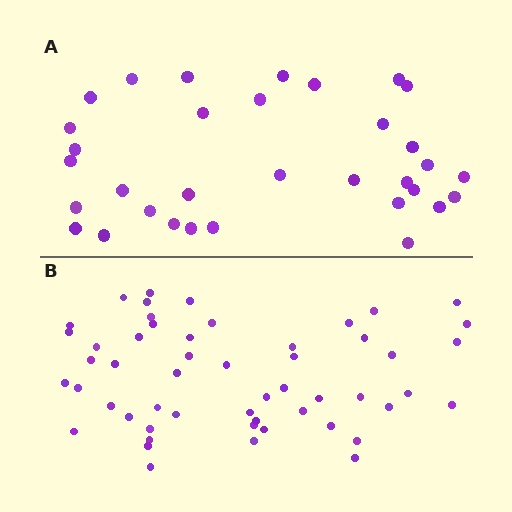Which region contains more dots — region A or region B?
Region B (the bottom region) has more dots.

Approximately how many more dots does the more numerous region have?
Region B has approximately 20 more dots than region A.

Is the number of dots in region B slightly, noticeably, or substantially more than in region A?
Region B has substantially more. The ratio is roughly 1.6 to 1.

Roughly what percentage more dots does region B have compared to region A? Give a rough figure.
About 60% more.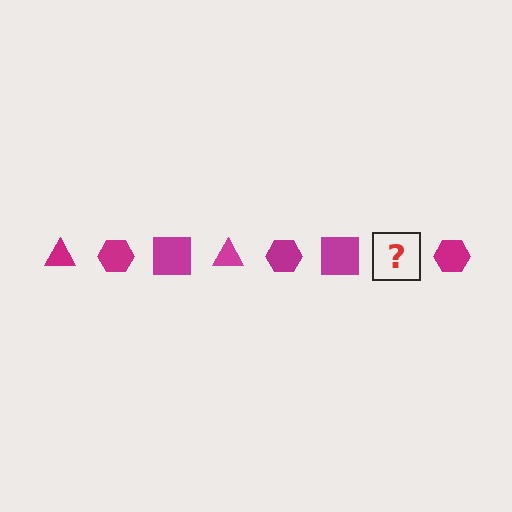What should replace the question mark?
The question mark should be replaced with a magenta triangle.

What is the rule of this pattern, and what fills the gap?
The rule is that the pattern cycles through triangle, hexagon, square shapes in magenta. The gap should be filled with a magenta triangle.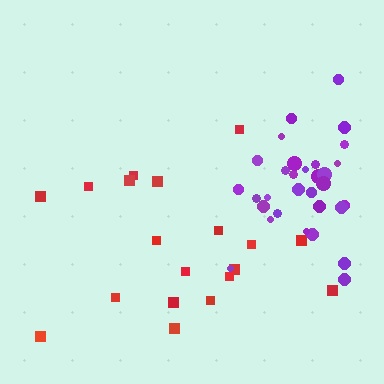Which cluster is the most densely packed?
Purple.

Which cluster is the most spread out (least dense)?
Red.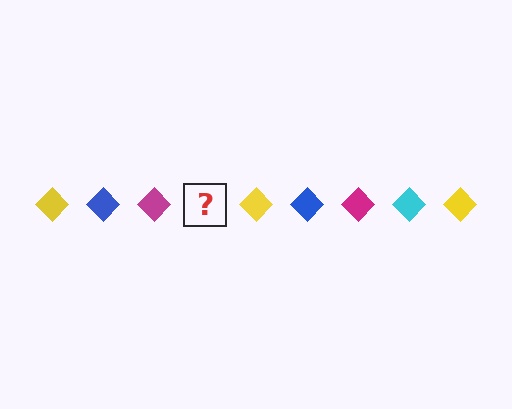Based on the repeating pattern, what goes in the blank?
The blank should be a cyan diamond.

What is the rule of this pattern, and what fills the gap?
The rule is that the pattern cycles through yellow, blue, magenta, cyan diamonds. The gap should be filled with a cyan diamond.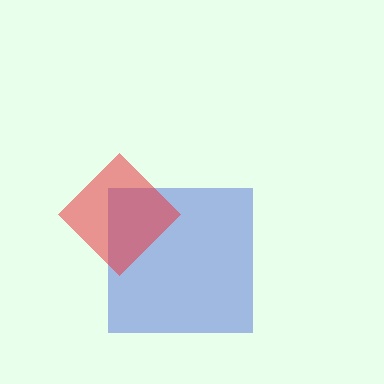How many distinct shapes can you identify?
There are 2 distinct shapes: a blue square, a red diamond.